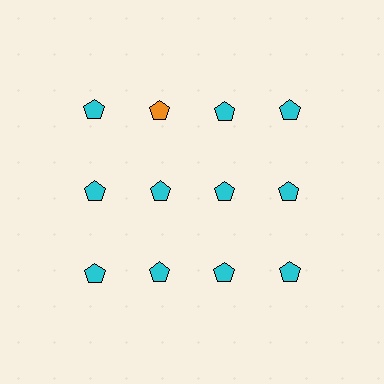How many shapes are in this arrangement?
There are 12 shapes arranged in a grid pattern.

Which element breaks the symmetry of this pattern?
The orange pentagon in the top row, second from left column breaks the symmetry. All other shapes are cyan pentagons.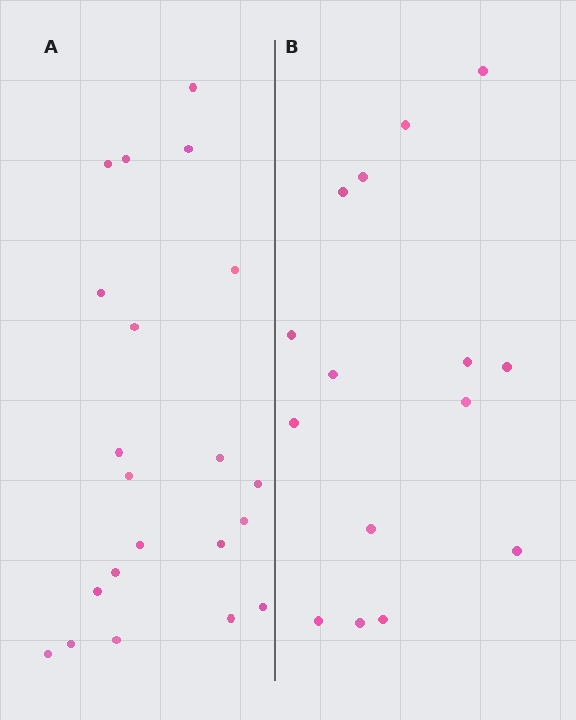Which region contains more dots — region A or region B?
Region A (the left region) has more dots.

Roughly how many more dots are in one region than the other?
Region A has about 6 more dots than region B.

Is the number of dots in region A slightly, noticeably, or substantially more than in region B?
Region A has noticeably more, but not dramatically so. The ratio is roughly 1.4 to 1.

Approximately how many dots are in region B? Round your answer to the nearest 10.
About 20 dots. (The exact count is 15, which rounds to 20.)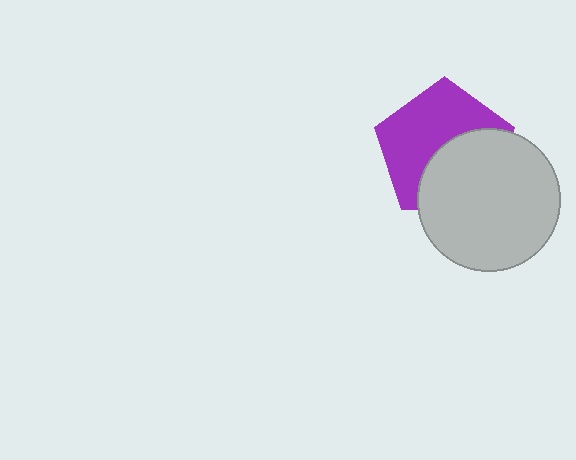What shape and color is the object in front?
The object in front is a light gray circle.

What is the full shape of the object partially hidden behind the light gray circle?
The partially hidden object is a purple pentagon.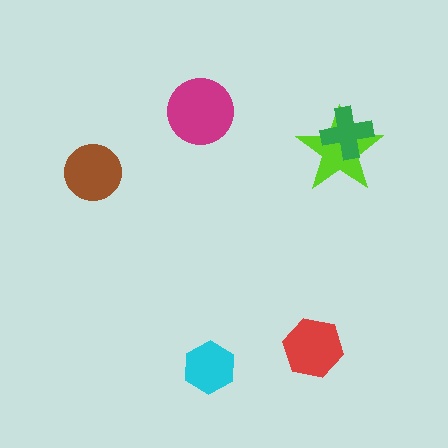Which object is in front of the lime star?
The green cross is in front of the lime star.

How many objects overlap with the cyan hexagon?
0 objects overlap with the cyan hexagon.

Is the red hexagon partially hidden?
No, no other shape covers it.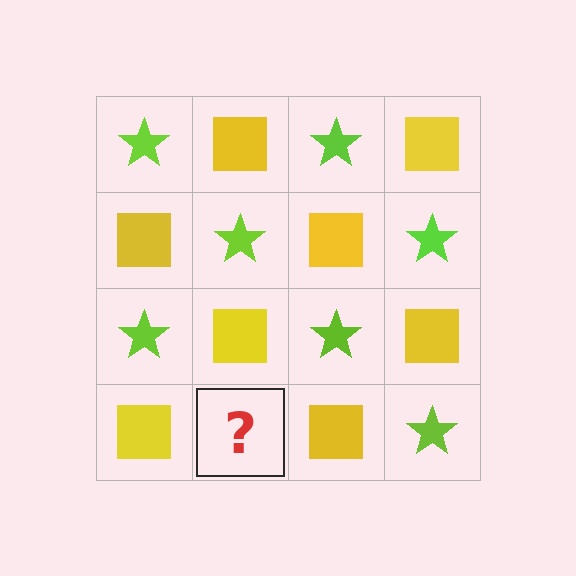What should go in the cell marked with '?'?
The missing cell should contain a lime star.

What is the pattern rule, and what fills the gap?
The rule is that it alternates lime star and yellow square in a checkerboard pattern. The gap should be filled with a lime star.